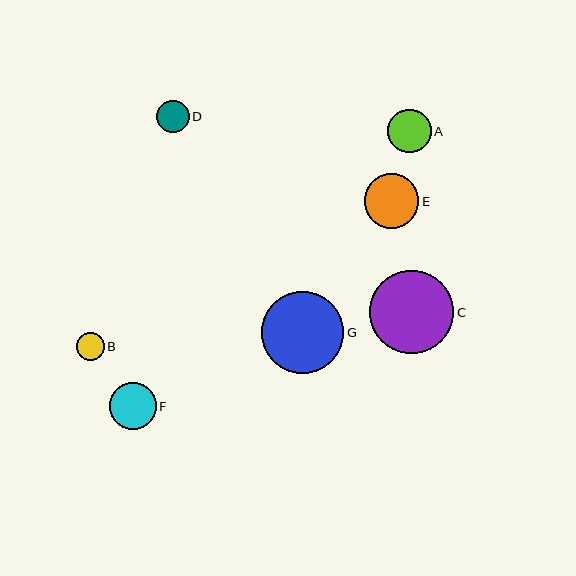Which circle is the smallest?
Circle B is the smallest with a size of approximately 28 pixels.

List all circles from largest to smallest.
From largest to smallest: C, G, E, F, A, D, B.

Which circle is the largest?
Circle C is the largest with a size of approximately 84 pixels.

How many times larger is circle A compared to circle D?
Circle A is approximately 1.3 times the size of circle D.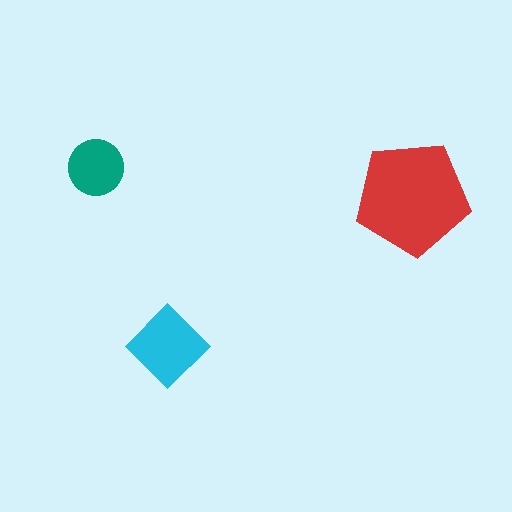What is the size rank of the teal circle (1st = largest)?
3rd.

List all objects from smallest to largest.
The teal circle, the cyan diamond, the red pentagon.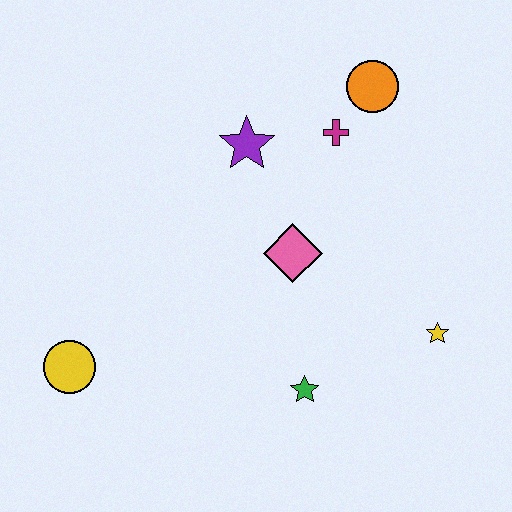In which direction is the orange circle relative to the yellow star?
The orange circle is above the yellow star.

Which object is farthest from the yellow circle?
The orange circle is farthest from the yellow circle.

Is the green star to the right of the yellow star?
No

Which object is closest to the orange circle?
The magenta cross is closest to the orange circle.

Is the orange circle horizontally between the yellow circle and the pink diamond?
No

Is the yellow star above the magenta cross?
No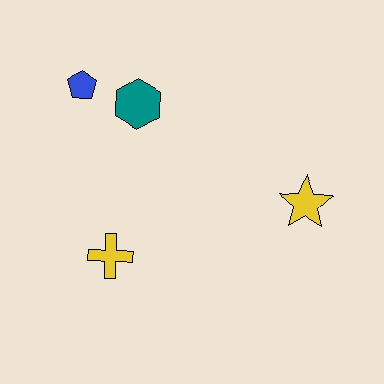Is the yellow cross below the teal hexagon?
Yes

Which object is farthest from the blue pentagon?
The yellow star is farthest from the blue pentagon.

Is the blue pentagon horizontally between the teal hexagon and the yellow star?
No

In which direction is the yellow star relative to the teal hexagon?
The yellow star is to the right of the teal hexagon.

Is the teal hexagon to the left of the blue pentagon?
No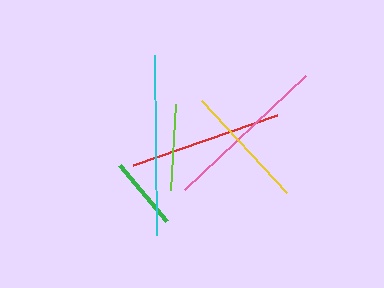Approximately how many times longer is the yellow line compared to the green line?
The yellow line is approximately 1.7 times the length of the green line.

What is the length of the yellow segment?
The yellow segment is approximately 125 pixels long.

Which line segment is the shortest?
The green line is the shortest at approximately 73 pixels.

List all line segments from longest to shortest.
From longest to shortest: cyan, pink, red, yellow, lime, green.